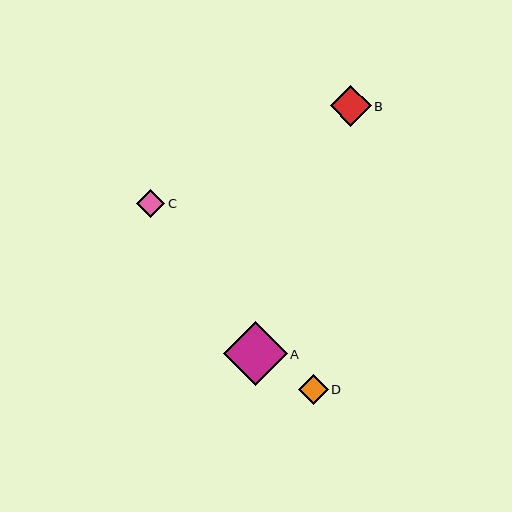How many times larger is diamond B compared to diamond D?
Diamond B is approximately 1.4 times the size of diamond D.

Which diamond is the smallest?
Diamond C is the smallest with a size of approximately 28 pixels.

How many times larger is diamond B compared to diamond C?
Diamond B is approximately 1.5 times the size of diamond C.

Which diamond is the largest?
Diamond A is the largest with a size of approximately 63 pixels.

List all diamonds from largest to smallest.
From largest to smallest: A, B, D, C.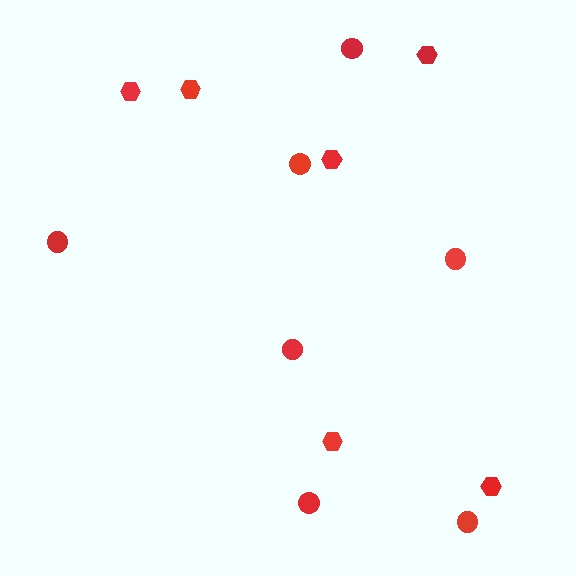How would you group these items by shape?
There are 2 groups: one group of hexagons (6) and one group of circles (7).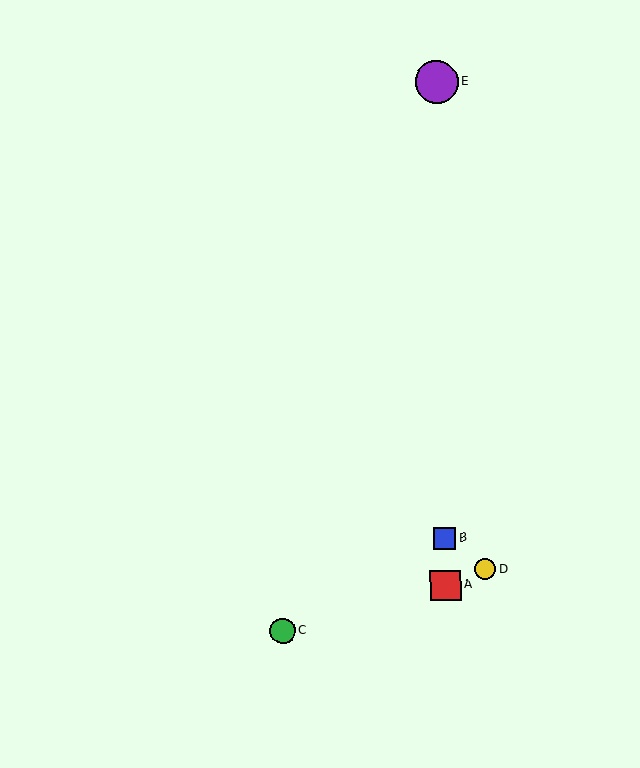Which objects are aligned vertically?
Objects A, B, E are aligned vertically.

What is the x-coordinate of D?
Object D is at x≈486.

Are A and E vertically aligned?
Yes, both are at x≈445.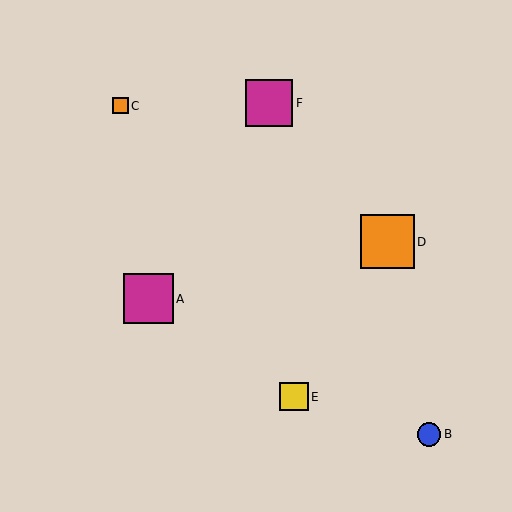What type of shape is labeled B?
Shape B is a blue circle.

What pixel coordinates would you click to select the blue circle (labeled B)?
Click at (429, 434) to select the blue circle B.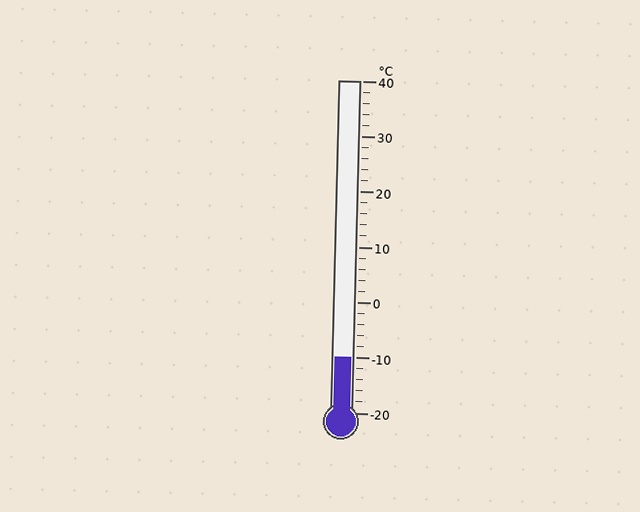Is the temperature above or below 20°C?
The temperature is below 20°C.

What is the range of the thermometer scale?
The thermometer scale ranges from -20°C to 40°C.